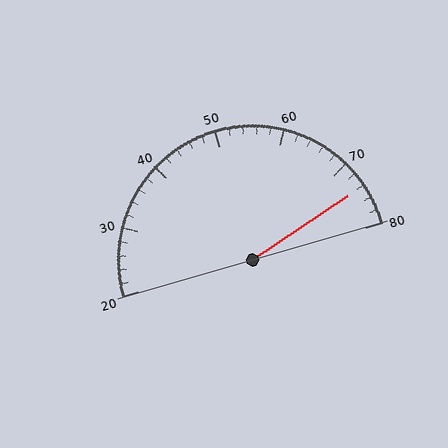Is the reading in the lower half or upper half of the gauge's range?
The reading is in the upper half of the range (20 to 80).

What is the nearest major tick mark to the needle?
The nearest major tick mark is 70.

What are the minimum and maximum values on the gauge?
The gauge ranges from 20 to 80.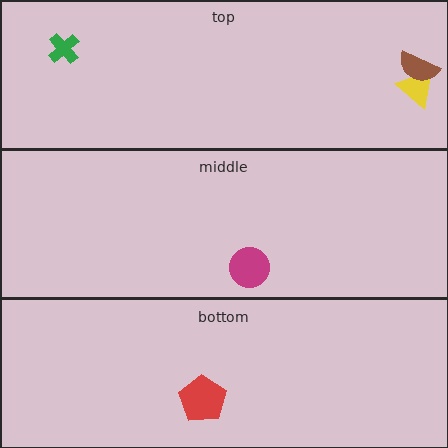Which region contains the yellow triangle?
The top region.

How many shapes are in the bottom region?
1.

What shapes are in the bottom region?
The red pentagon.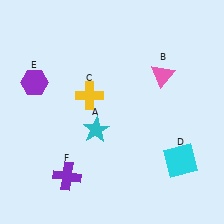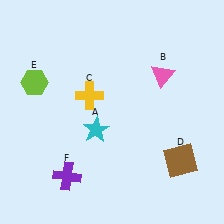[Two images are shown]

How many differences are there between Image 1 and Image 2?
There are 2 differences between the two images.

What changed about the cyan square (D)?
In Image 1, D is cyan. In Image 2, it changed to brown.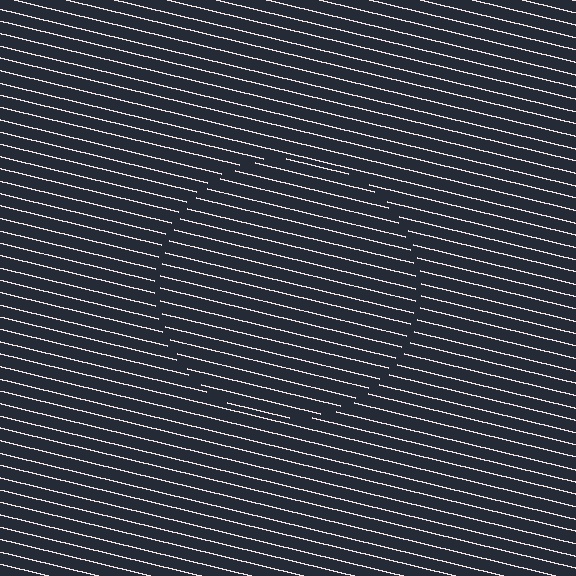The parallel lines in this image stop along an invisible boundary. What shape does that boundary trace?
An illusory circle. The interior of the shape contains the same grating, shifted by half a period — the contour is defined by the phase discontinuity where line-ends from the inner and outer gratings abut.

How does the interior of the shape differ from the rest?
The interior of the shape contains the same grating, shifted by half a period — the contour is defined by the phase discontinuity where line-ends from the inner and outer gratings abut.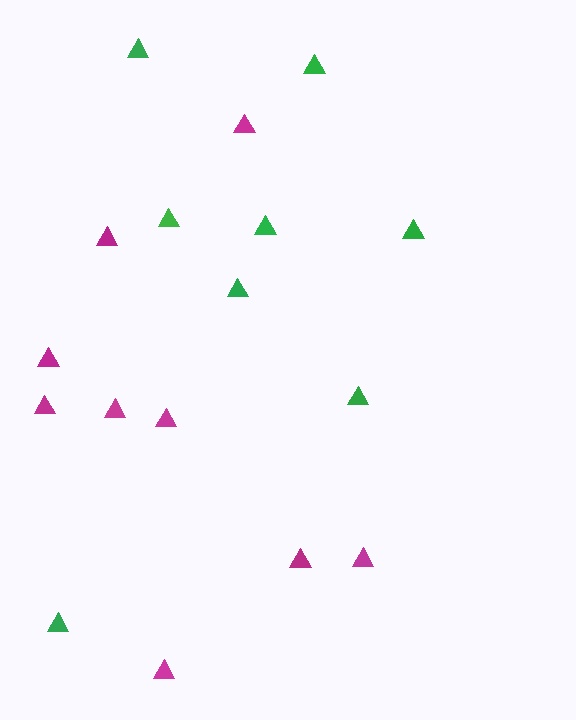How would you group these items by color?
There are 2 groups: one group of green triangles (8) and one group of magenta triangles (9).